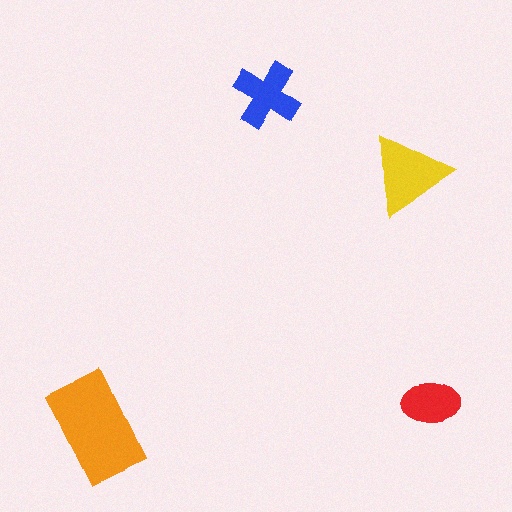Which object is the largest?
The orange rectangle.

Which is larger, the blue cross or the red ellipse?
The blue cross.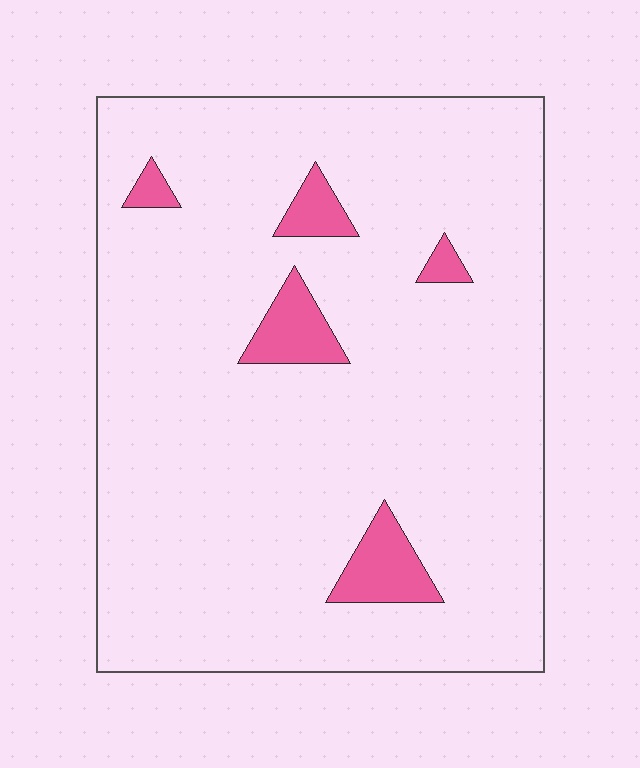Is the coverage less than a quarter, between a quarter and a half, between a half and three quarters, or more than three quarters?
Less than a quarter.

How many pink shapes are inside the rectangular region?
5.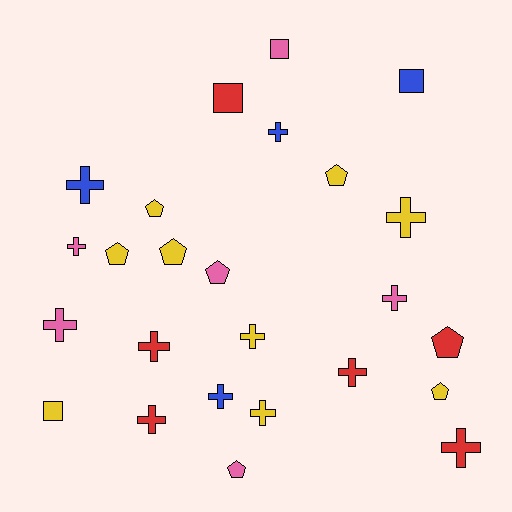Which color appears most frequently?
Yellow, with 9 objects.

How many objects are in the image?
There are 25 objects.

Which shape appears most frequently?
Cross, with 13 objects.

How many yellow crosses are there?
There are 3 yellow crosses.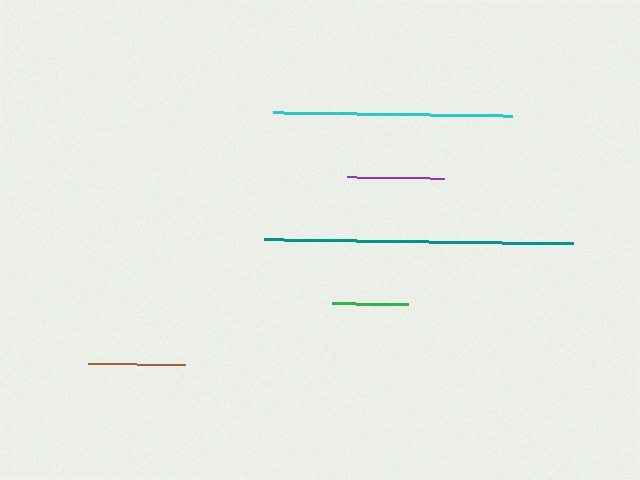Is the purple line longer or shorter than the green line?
The purple line is longer than the green line.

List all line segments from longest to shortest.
From longest to shortest: teal, cyan, brown, purple, green.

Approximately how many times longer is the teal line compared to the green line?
The teal line is approximately 4.1 times the length of the green line.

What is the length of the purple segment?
The purple segment is approximately 97 pixels long.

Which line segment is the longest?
The teal line is the longest at approximately 309 pixels.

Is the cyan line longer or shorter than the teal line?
The teal line is longer than the cyan line.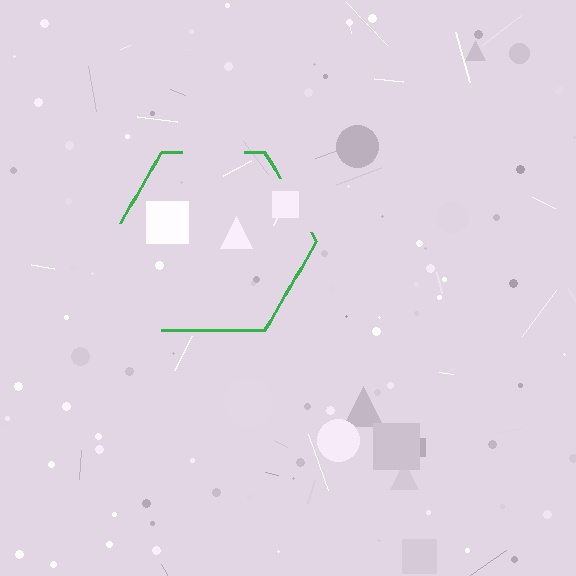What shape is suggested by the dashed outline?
The dashed outline suggests a hexagon.